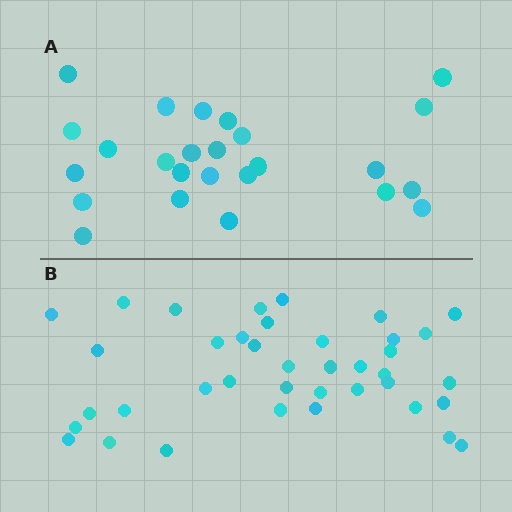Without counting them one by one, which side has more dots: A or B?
Region B (the bottom region) has more dots.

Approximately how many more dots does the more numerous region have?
Region B has approximately 15 more dots than region A.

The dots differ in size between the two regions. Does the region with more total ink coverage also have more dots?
No. Region A has more total ink coverage because its dots are larger, but region B actually contains more individual dots. Total area can be misleading — the number of items is what matters here.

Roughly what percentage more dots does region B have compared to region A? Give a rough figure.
About 55% more.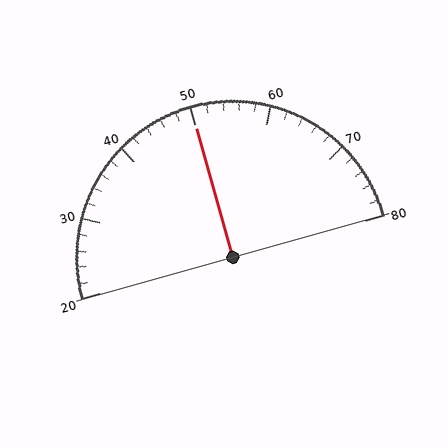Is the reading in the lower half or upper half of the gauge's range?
The reading is in the upper half of the range (20 to 80).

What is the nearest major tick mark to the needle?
The nearest major tick mark is 50.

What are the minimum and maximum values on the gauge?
The gauge ranges from 20 to 80.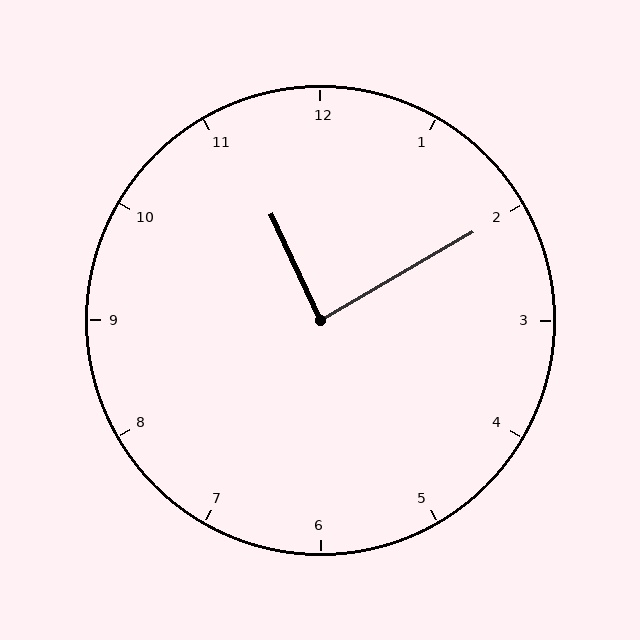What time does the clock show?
11:10.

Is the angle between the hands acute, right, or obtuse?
It is right.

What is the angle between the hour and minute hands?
Approximately 85 degrees.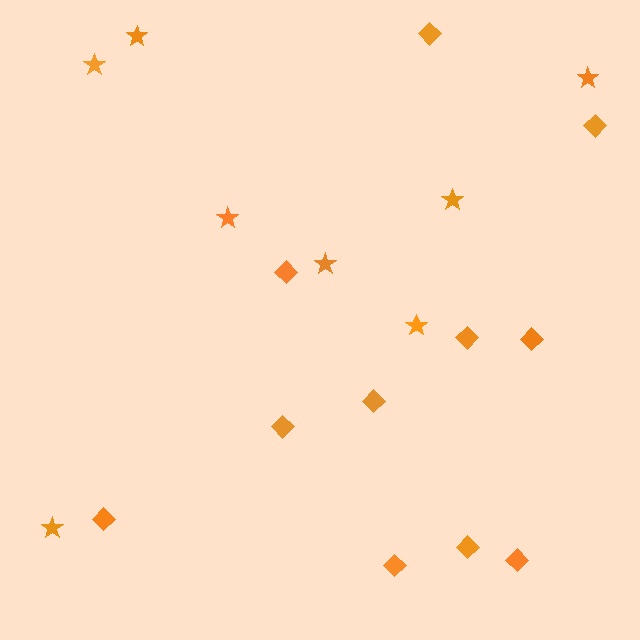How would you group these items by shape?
There are 2 groups: one group of stars (8) and one group of diamonds (11).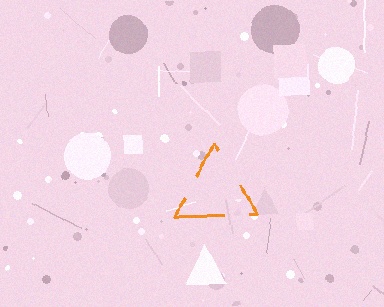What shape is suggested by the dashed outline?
The dashed outline suggests a triangle.